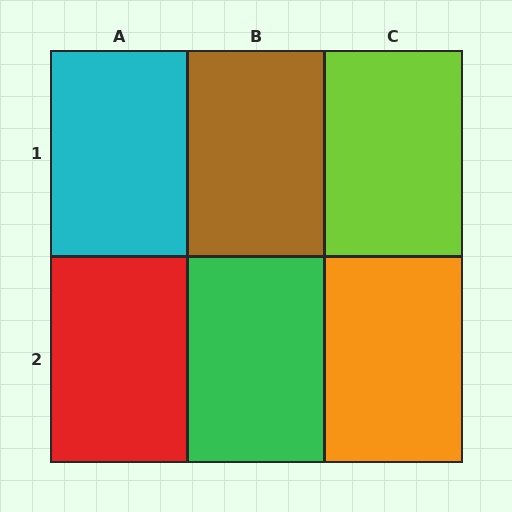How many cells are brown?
1 cell is brown.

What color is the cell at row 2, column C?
Orange.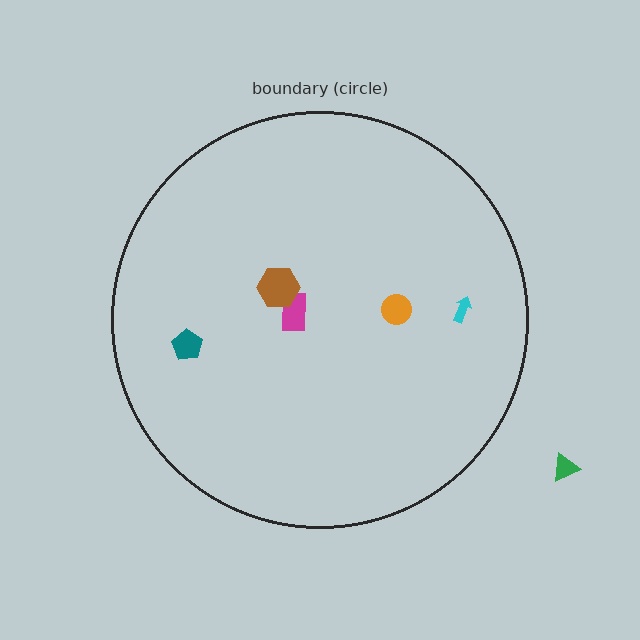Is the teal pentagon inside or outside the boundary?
Inside.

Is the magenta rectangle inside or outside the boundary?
Inside.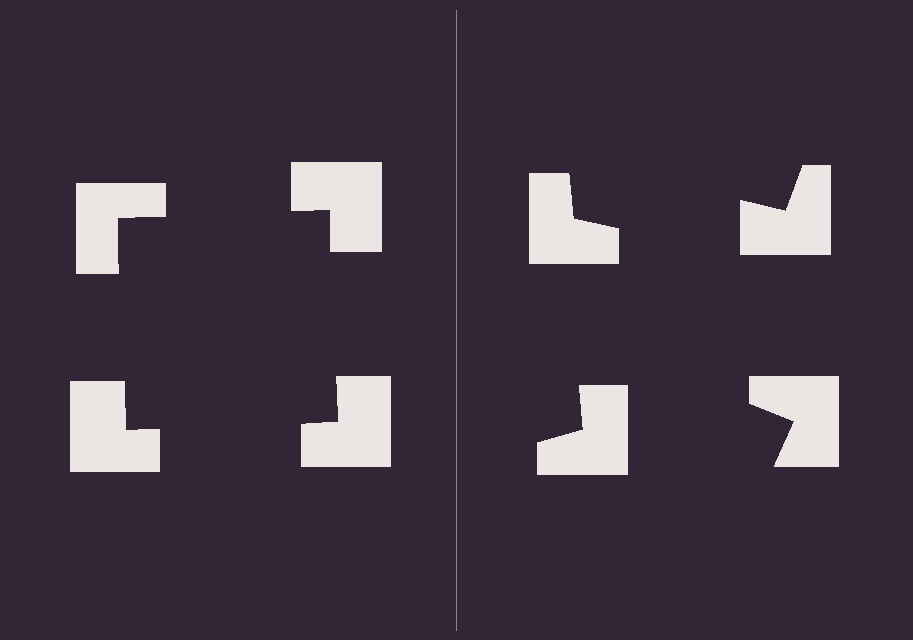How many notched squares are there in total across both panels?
8 — 4 on each side.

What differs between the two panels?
The notched squares are positioned identically on both sides; only the wedge orientations differ. On the left they align to a square; on the right they are misaligned.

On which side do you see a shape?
An illusory square appears on the left side. On the right side the wedge cuts are rotated, so no coherent shape forms.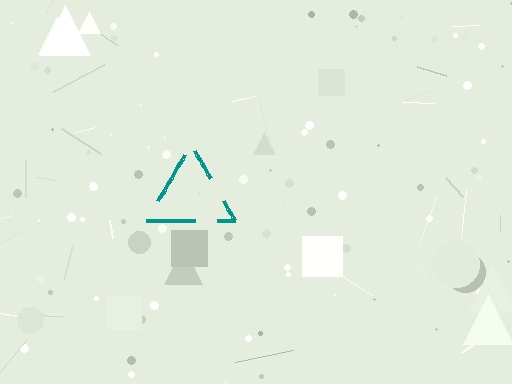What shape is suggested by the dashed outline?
The dashed outline suggests a triangle.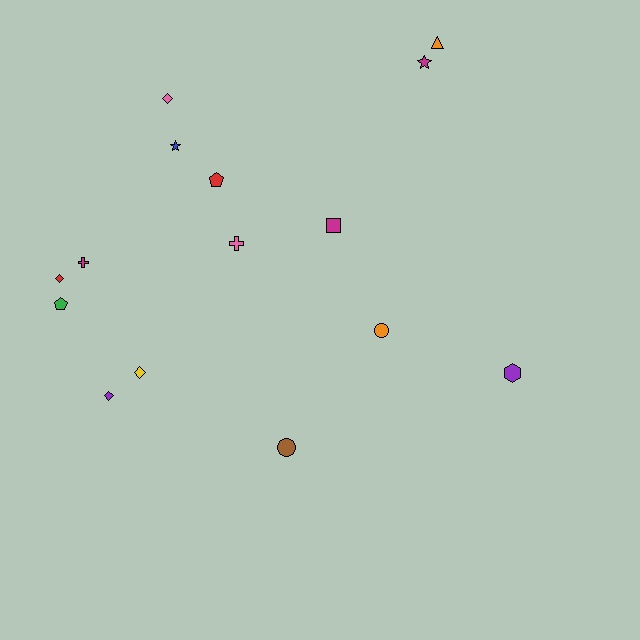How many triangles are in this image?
There is 1 triangle.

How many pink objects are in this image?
There are 2 pink objects.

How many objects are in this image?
There are 15 objects.